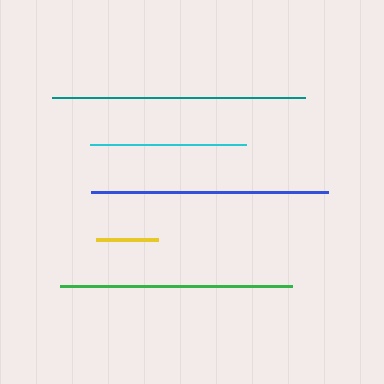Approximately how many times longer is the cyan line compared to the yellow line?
The cyan line is approximately 2.5 times the length of the yellow line.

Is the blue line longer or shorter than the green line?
The blue line is longer than the green line.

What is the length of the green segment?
The green segment is approximately 232 pixels long.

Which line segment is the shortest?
The yellow line is the shortest at approximately 63 pixels.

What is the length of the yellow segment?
The yellow segment is approximately 63 pixels long.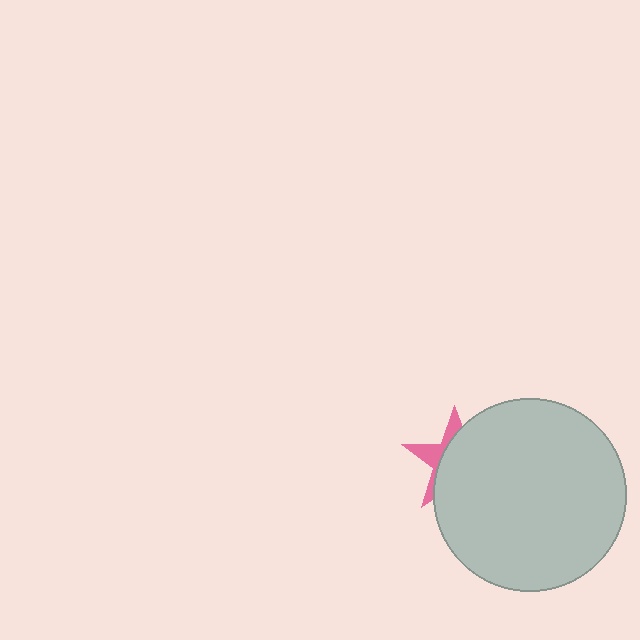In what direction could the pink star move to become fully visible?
The pink star could move left. That would shift it out from behind the light gray circle entirely.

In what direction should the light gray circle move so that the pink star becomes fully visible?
The light gray circle should move right. That is the shortest direction to clear the overlap and leave the pink star fully visible.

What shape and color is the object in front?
The object in front is a light gray circle.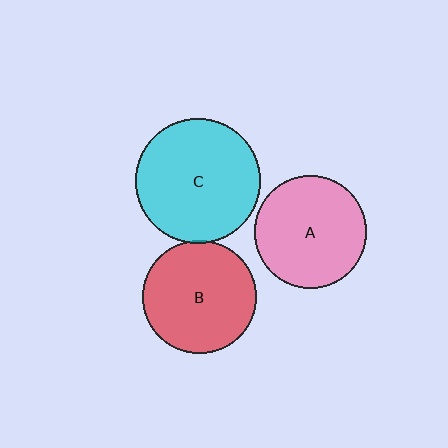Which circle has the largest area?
Circle C (cyan).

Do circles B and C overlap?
Yes.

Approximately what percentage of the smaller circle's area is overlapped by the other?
Approximately 5%.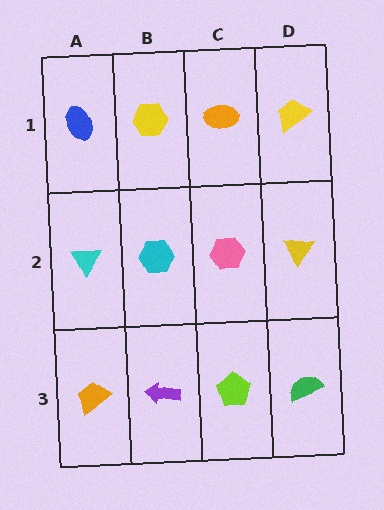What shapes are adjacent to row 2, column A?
A blue ellipse (row 1, column A), an orange trapezoid (row 3, column A), a cyan hexagon (row 2, column B).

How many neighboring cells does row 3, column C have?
3.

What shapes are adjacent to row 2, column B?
A yellow hexagon (row 1, column B), a purple arrow (row 3, column B), a cyan triangle (row 2, column A), a pink hexagon (row 2, column C).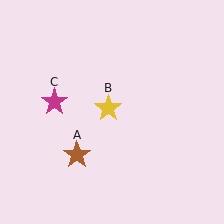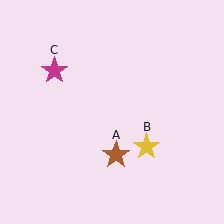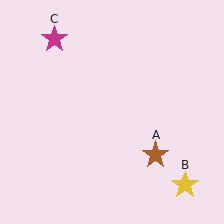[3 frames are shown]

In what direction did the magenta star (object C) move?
The magenta star (object C) moved up.